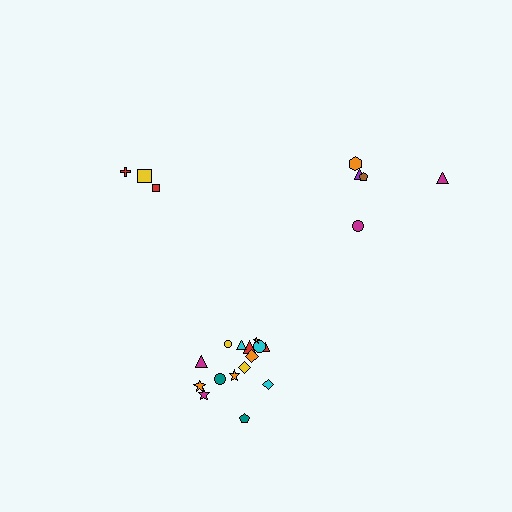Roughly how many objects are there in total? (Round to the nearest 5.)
Roughly 25 objects in total.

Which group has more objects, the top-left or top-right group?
The top-right group.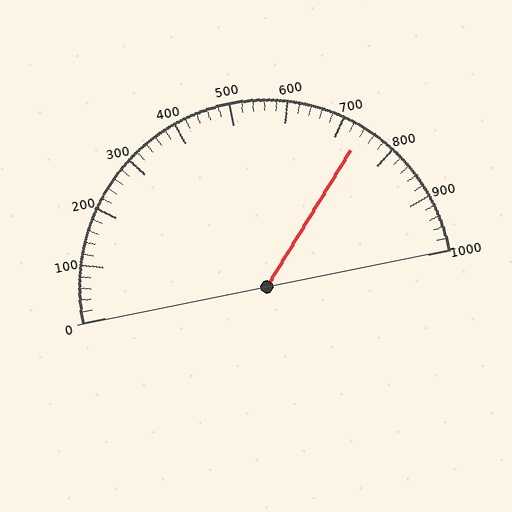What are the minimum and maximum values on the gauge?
The gauge ranges from 0 to 1000.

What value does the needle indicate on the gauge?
The needle indicates approximately 740.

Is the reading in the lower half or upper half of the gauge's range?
The reading is in the upper half of the range (0 to 1000).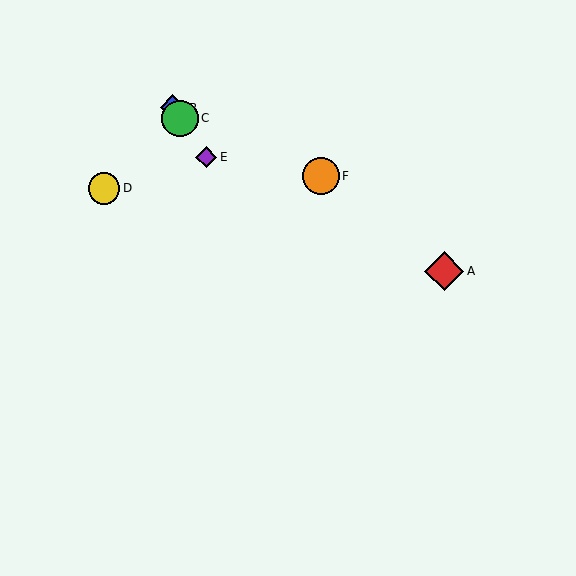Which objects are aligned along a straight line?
Objects B, C, E are aligned along a straight line.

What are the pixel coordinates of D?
Object D is at (104, 188).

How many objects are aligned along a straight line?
3 objects (B, C, E) are aligned along a straight line.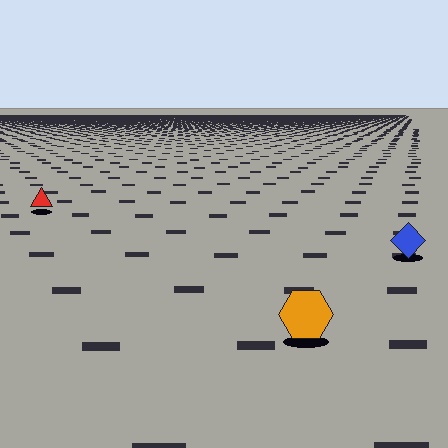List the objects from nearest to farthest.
From nearest to farthest: the orange hexagon, the blue diamond, the red triangle.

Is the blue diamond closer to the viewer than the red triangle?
Yes. The blue diamond is closer — you can tell from the texture gradient: the ground texture is coarser near it.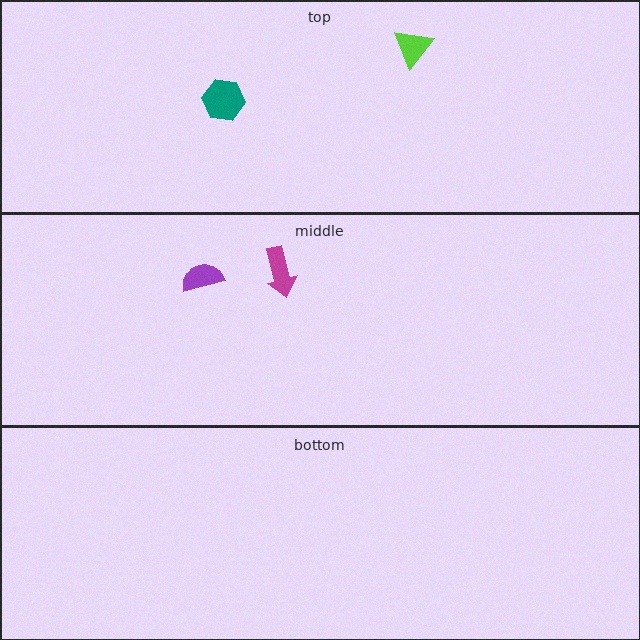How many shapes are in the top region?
2.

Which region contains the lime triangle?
The top region.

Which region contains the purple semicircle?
The middle region.